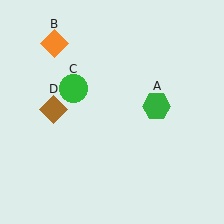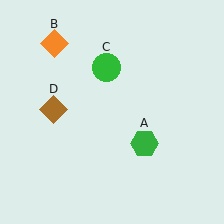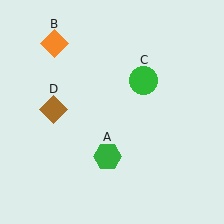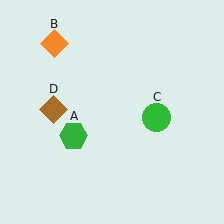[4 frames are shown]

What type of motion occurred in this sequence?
The green hexagon (object A), green circle (object C) rotated clockwise around the center of the scene.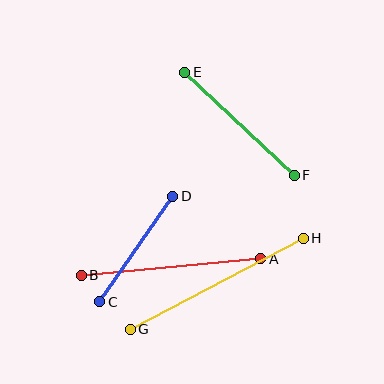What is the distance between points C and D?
The distance is approximately 128 pixels.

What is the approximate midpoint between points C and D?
The midpoint is at approximately (136, 249) pixels.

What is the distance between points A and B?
The distance is approximately 180 pixels.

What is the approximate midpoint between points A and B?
The midpoint is at approximately (171, 267) pixels.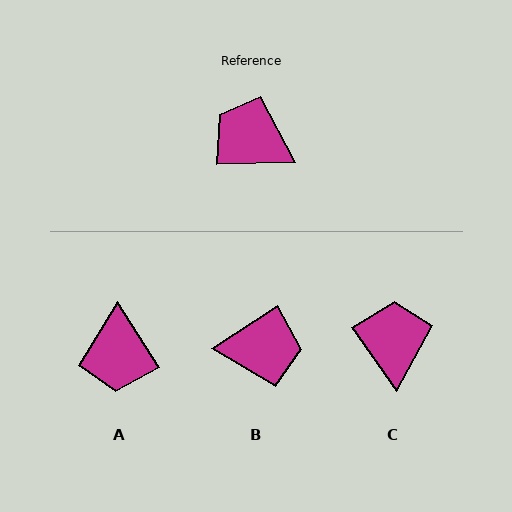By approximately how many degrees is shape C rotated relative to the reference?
Approximately 56 degrees clockwise.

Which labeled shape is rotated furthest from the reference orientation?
B, about 149 degrees away.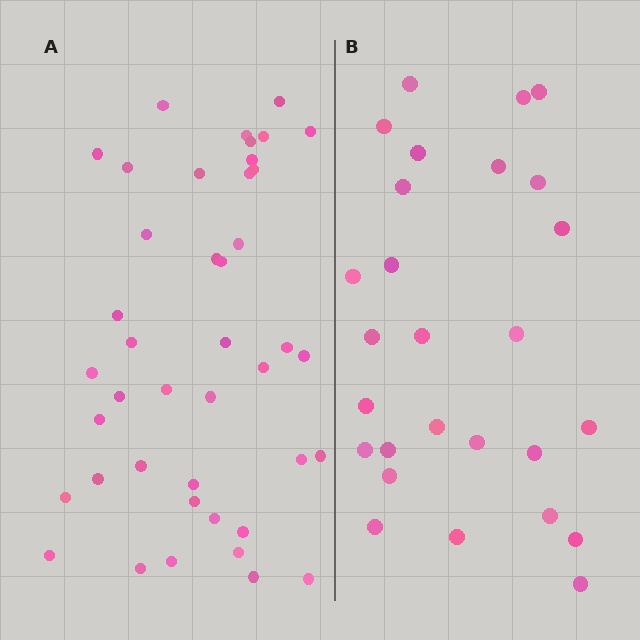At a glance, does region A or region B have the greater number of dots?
Region A (the left region) has more dots.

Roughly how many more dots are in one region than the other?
Region A has approximately 15 more dots than region B.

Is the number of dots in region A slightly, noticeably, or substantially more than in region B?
Region A has substantially more. The ratio is roughly 1.6 to 1.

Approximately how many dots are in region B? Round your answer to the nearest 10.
About 30 dots. (The exact count is 27, which rounds to 30.)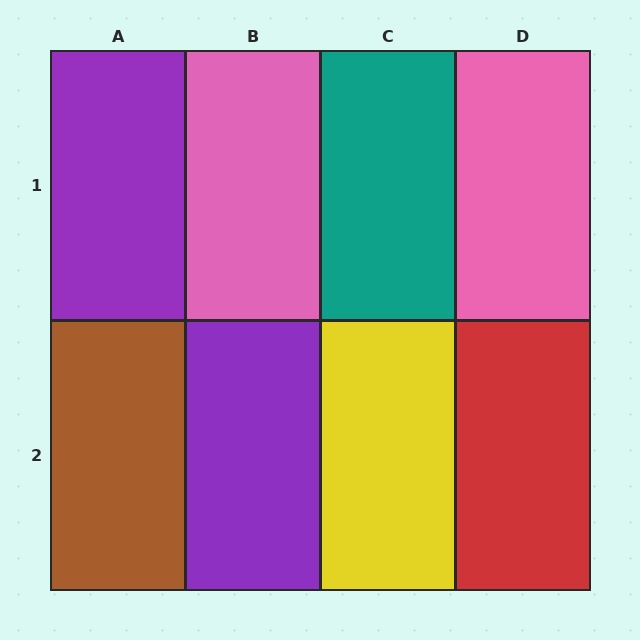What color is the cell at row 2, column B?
Purple.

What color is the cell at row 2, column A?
Brown.